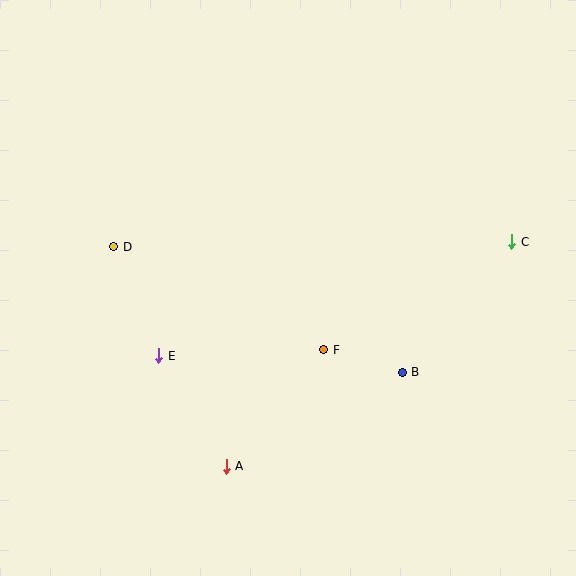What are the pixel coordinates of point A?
Point A is at (226, 466).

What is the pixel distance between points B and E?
The distance between B and E is 244 pixels.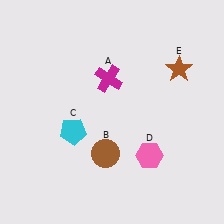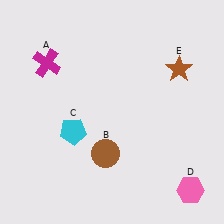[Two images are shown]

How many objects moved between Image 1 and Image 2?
2 objects moved between the two images.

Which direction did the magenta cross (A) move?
The magenta cross (A) moved left.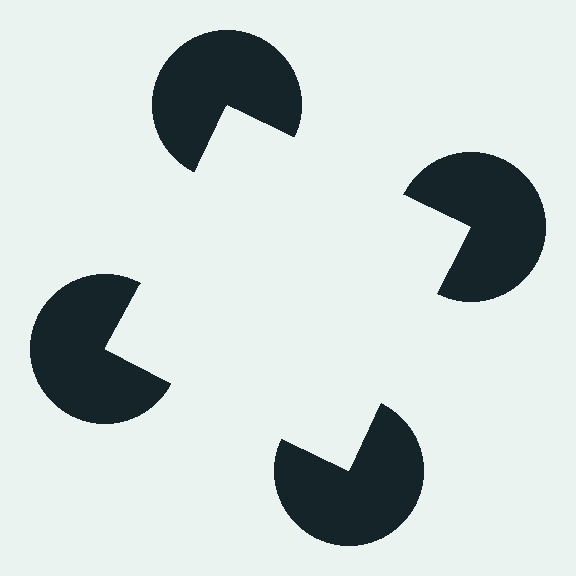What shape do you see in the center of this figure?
An illusory square — its edges are inferred from the aligned wedge cuts in the pac-man discs, not physically drawn.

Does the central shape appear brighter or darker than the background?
It typically appears slightly brighter than the background, even though no actual brightness change is drawn.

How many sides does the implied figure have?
4 sides.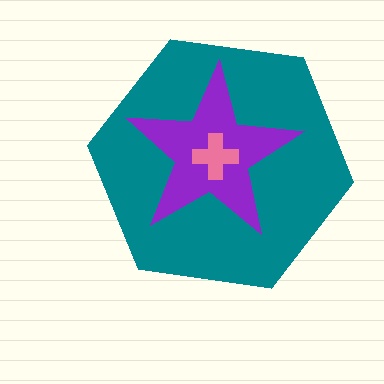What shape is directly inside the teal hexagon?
The purple star.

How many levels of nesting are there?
3.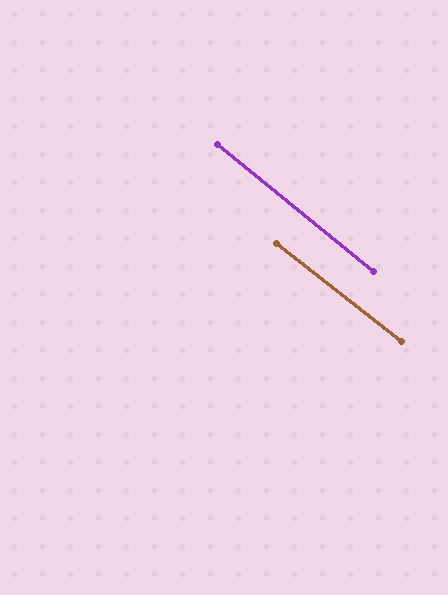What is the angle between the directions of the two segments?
Approximately 1 degree.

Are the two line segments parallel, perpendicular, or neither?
Parallel — their directions differ by only 1.1°.